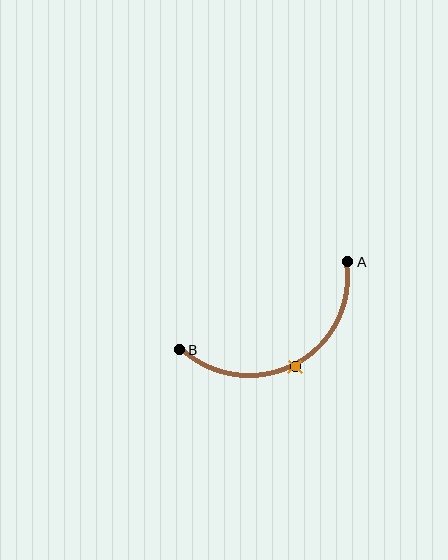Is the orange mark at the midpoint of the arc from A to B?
Yes. The orange mark lies on the arc at equal arc-length from both A and B — it is the arc midpoint.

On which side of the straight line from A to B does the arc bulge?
The arc bulges below the straight line connecting A and B.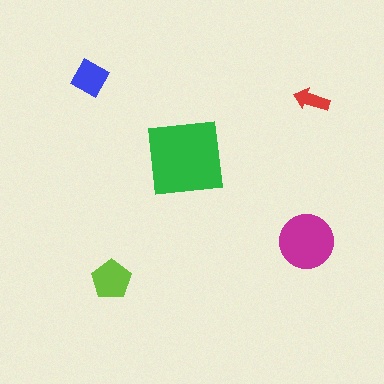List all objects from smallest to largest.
The red arrow, the blue square, the lime pentagon, the magenta circle, the green square.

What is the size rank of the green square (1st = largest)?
1st.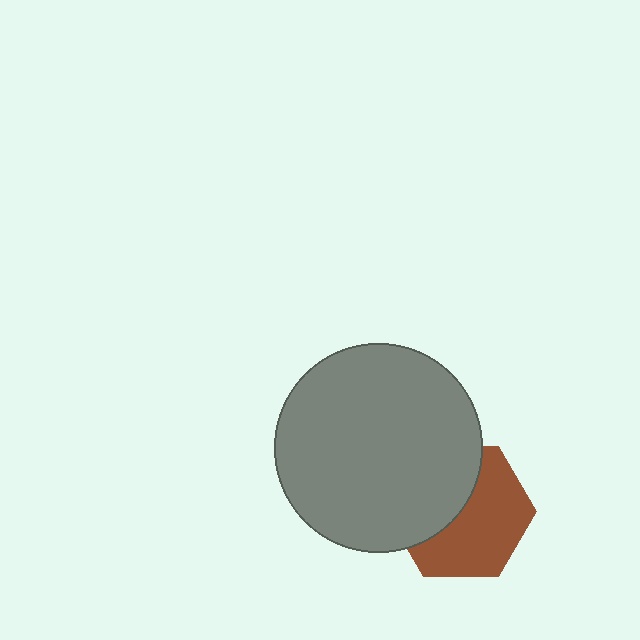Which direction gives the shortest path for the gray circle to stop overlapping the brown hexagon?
Moving toward the upper-left gives the shortest separation.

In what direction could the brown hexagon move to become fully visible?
The brown hexagon could move toward the lower-right. That would shift it out from behind the gray circle entirely.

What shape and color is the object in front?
The object in front is a gray circle.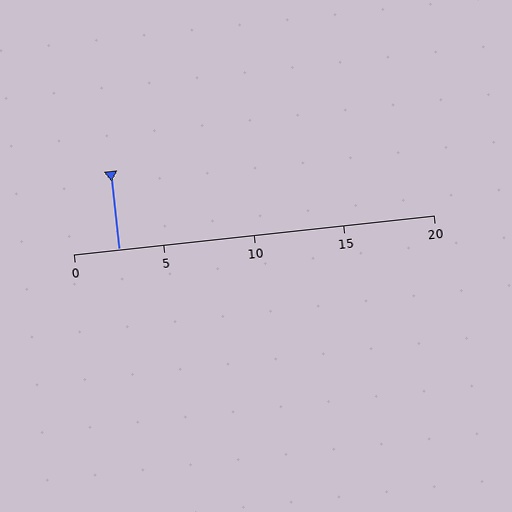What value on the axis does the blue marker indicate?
The marker indicates approximately 2.5.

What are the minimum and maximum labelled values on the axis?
The axis runs from 0 to 20.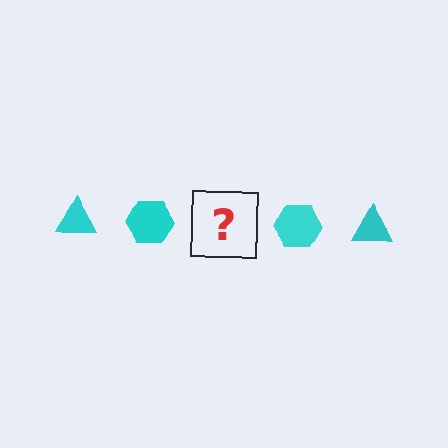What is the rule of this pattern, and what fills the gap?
The rule is that the pattern cycles through triangle, hexagon shapes in cyan. The gap should be filled with a cyan triangle.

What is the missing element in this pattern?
The missing element is a cyan triangle.